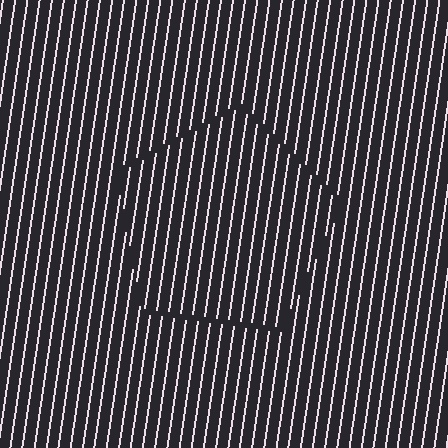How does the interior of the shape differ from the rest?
The interior of the shape contains the same grating, shifted by half a period — the contour is defined by the phase discontinuity where line-ends from the inner and outer gratings abut.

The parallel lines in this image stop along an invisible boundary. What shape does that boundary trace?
An illusory pentagon. The interior of the shape contains the same grating, shifted by half a period — the contour is defined by the phase discontinuity where line-ends from the inner and outer gratings abut.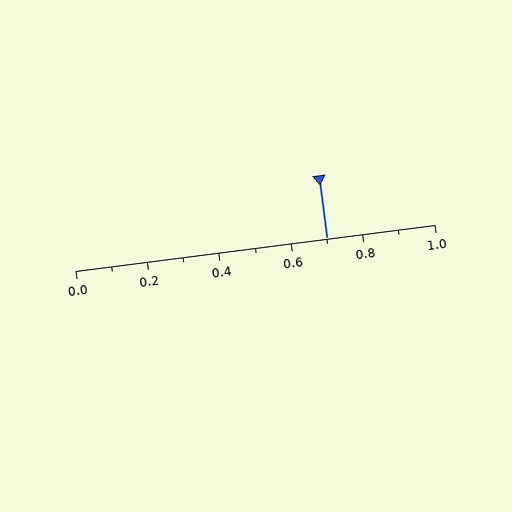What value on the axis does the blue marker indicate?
The marker indicates approximately 0.7.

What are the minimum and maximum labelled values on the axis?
The axis runs from 0.0 to 1.0.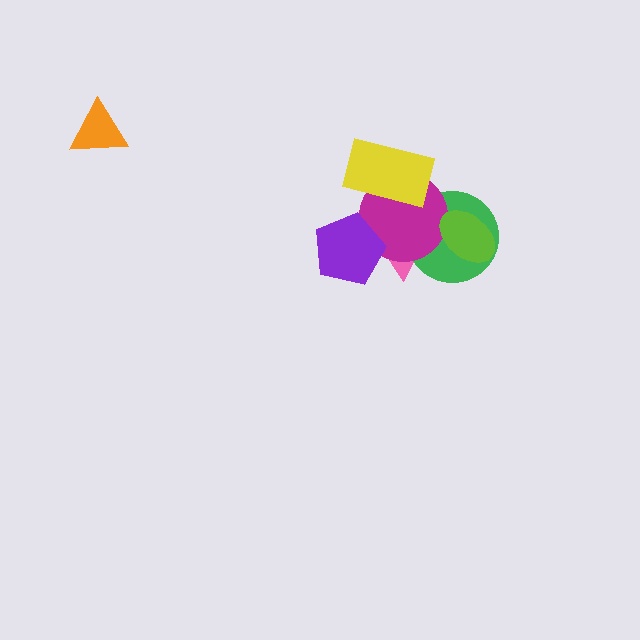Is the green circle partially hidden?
Yes, it is partially covered by another shape.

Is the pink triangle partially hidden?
Yes, it is partially covered by another shape.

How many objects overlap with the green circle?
3 objects overlap with the green circle.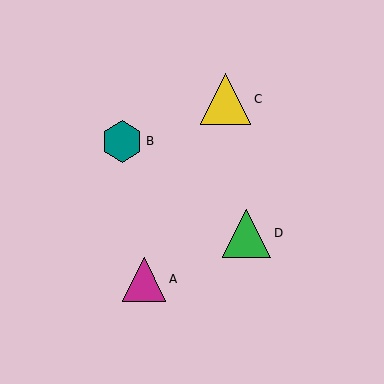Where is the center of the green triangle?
The center of the green triangle is at (247, 233).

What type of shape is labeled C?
Shape C is a yellow triangle.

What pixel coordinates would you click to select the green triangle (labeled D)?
Click at (247, 233) to select the green triangle D.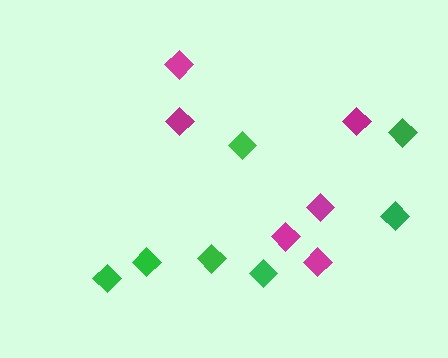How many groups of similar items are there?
There are 2 groups: one group of magenta diamonds (6) and one group of green diamonds (7).